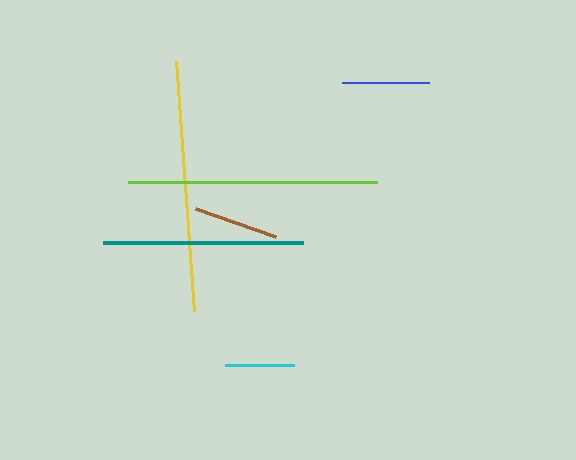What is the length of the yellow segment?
The yellow segment is approximately 251 pixels long.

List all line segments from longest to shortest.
From longest to shortest: yellow, lime, teal, blue, brown, cyan.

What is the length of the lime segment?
The lime segment is approximately 249 pixels long.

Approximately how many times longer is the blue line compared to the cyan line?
The blue line is approximately 1.3 times the length of the cyan line.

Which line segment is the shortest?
The cyan line is the shortest at approximately 69 pixels.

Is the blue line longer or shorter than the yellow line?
The yellow line is longer than the blue line.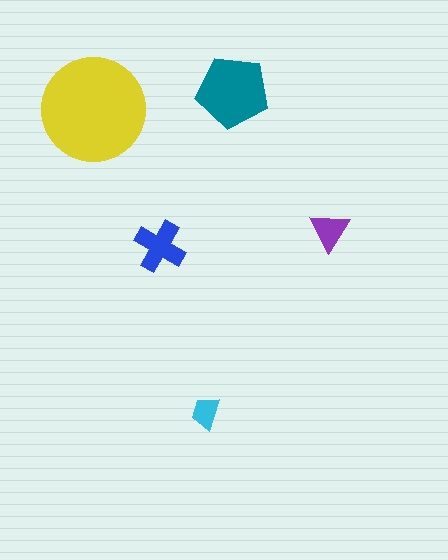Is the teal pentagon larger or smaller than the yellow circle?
Smaller.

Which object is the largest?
The yellow circle.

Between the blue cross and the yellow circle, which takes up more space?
The yellow circle.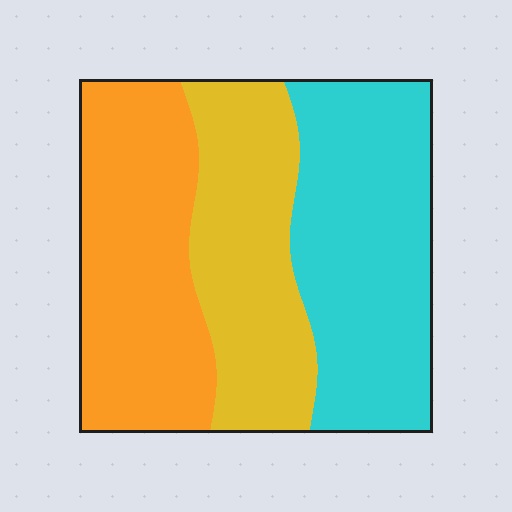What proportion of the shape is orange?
Orange takes up about one third (1/3) of the shape.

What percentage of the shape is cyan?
Cyan covers about 35% of the shape.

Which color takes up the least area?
Yellow, at roughly 30%.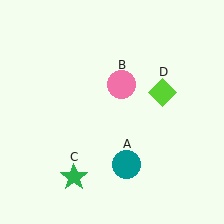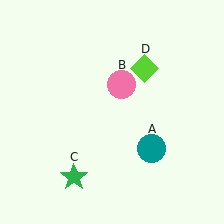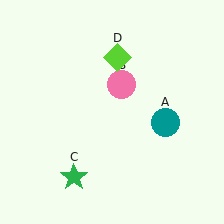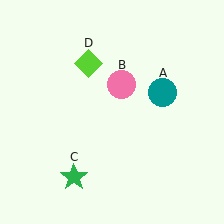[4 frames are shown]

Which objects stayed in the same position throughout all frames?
Pink circle (object B) and green star (object C) remained stationary.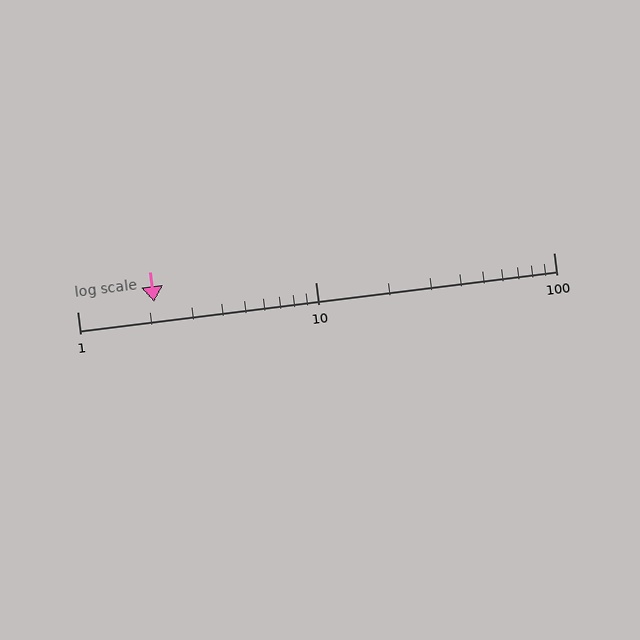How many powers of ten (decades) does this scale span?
The scale spans 2 decades, from 1 to 100.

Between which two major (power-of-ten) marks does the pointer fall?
The pointer is between 1 and 10.